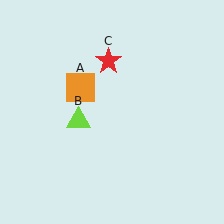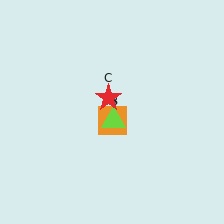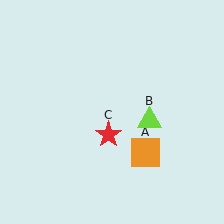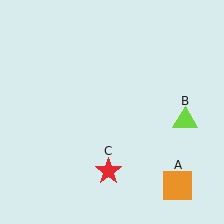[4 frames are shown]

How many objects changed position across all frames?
3 objects changed position: orange square (object A), lime triangle (object B), red star (object C).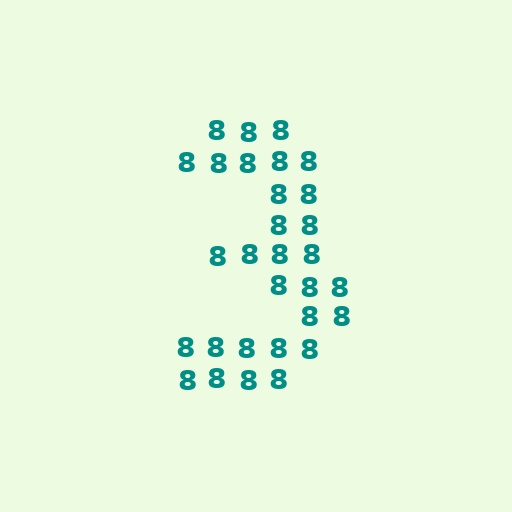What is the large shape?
The large shape is the digit 3.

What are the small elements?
The small elements are digit 8's.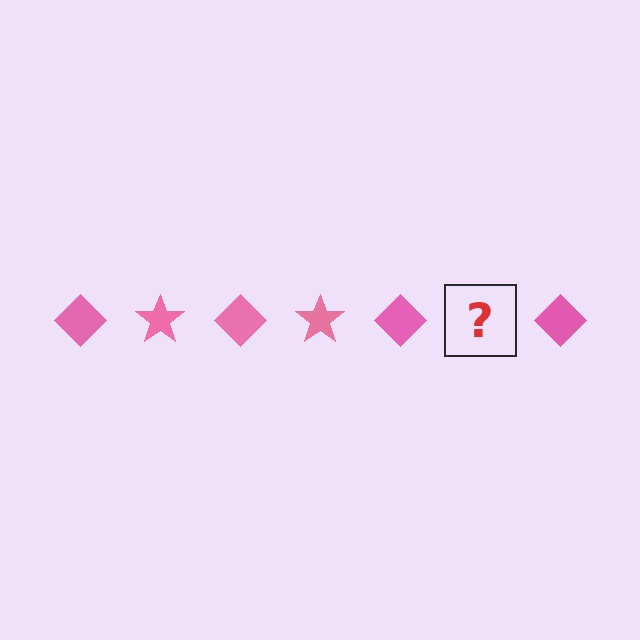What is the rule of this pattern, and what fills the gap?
The rule is that the pattern cycles through diamond, star shapes in pink. The gap should be filled with a pink star.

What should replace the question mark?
The question mark should be replaced with a pink star.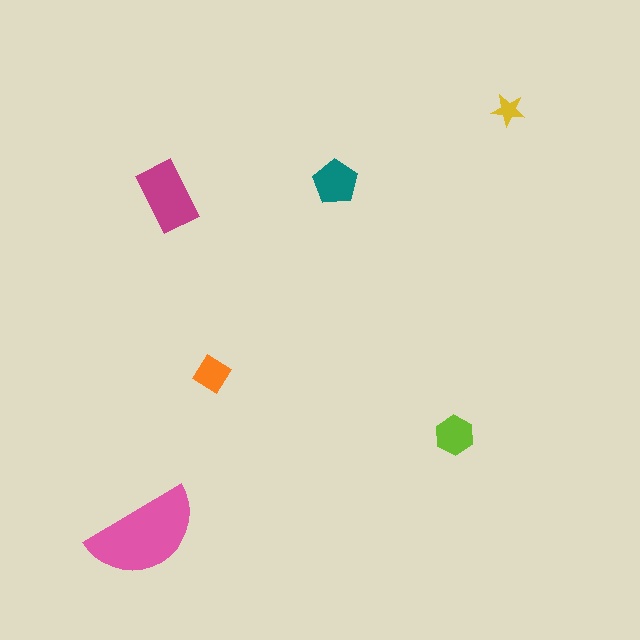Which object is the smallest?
The yellow star.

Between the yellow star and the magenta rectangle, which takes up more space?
The magenta rectangle.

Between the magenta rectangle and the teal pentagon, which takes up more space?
The magenta rectangle.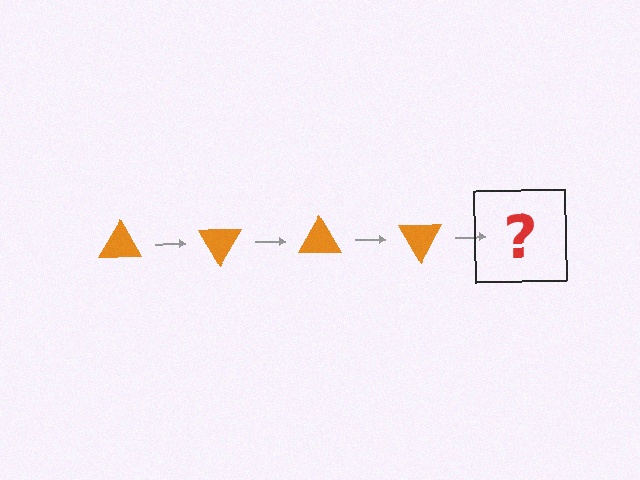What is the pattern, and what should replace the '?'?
The pattern is that the triangle rotates 60 degrees each step. The '?' should be an orange triangle rotated 240 degrees.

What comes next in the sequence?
The next element should be an orange triangle rotated 240 degrees.